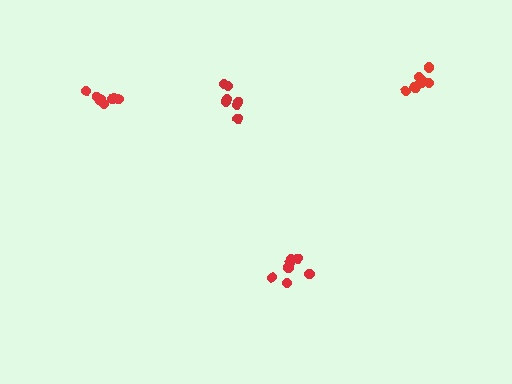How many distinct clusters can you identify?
There are 4 distinct clusters.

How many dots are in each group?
Group 1: 7 dots, Group 2: 8 dots, Group 3: 8 dots, Group 4: 7 dots (30 total).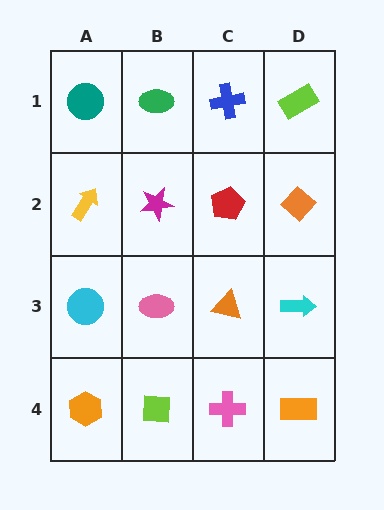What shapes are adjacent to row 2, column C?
A blue cross (row 1, column C), an orange triangle (row 3, column C), a magenta star (row 2, column B), an orange diamond (row 2, column D).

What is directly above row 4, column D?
A cyan arrow.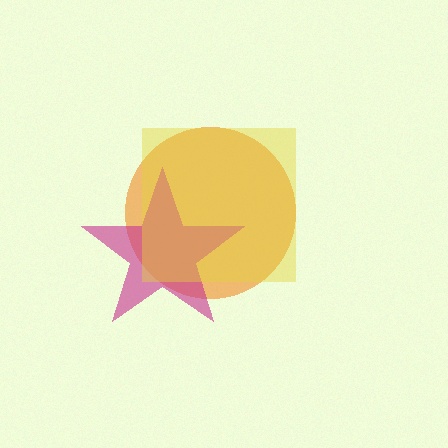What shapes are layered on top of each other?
The layered shapes are: an orange circle, a magenta star, a yellow square.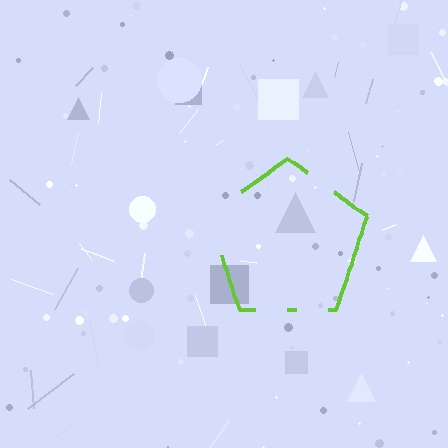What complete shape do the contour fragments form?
The contour fragments form a pentagon.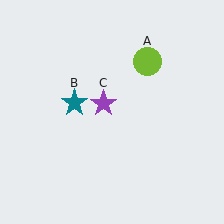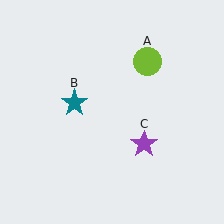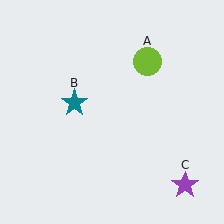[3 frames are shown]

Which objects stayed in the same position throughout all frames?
Lime circle (object A) and teal star (object B) remained stationary.